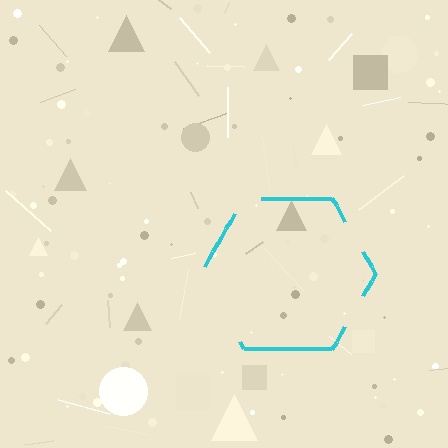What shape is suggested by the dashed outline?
The dashed outline suggests a hexagon.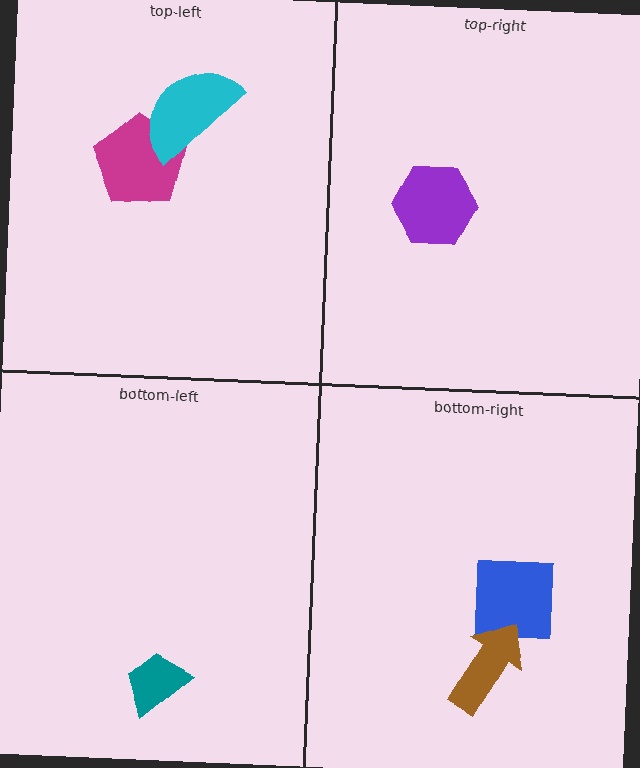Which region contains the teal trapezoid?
The bottom-left region.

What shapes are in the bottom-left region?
The teal trapezoid.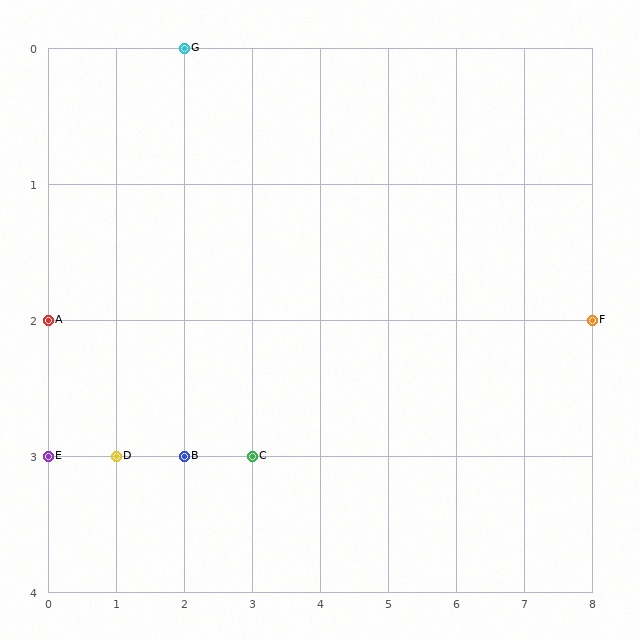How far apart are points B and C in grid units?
Points B and C are 1 column apart.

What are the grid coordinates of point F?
Point F is at grid coordinates (8, 2).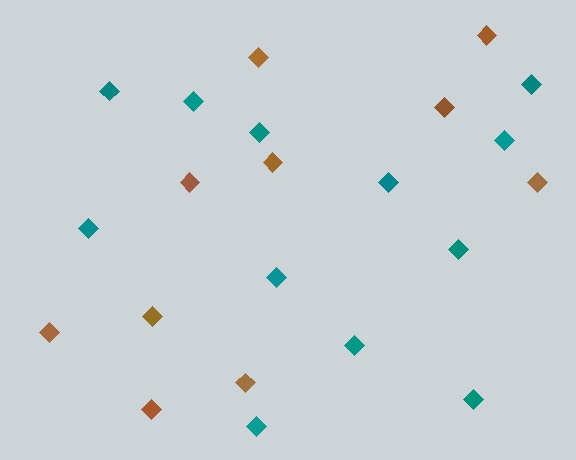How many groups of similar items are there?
There are 2 groups: one group of teal diamonds (12) and one group of brown diamonds (10).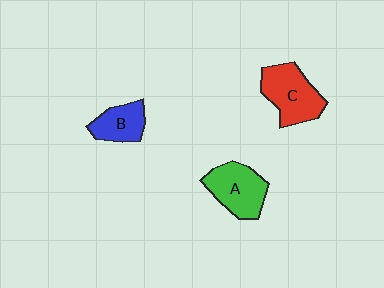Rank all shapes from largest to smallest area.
From largest to smallest: C (red), A (green), B (blue).